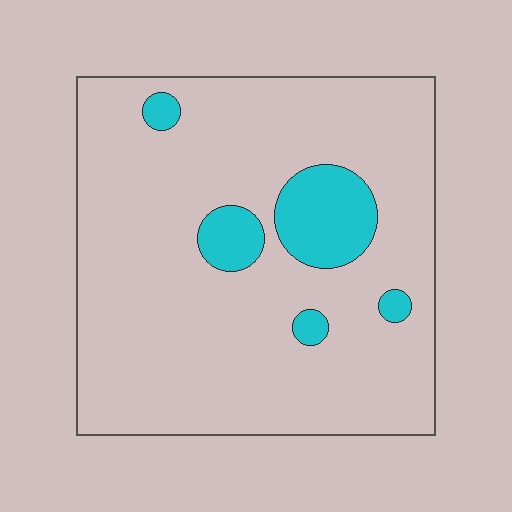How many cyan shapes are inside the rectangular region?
5.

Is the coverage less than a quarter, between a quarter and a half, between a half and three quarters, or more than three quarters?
Less than a quarter.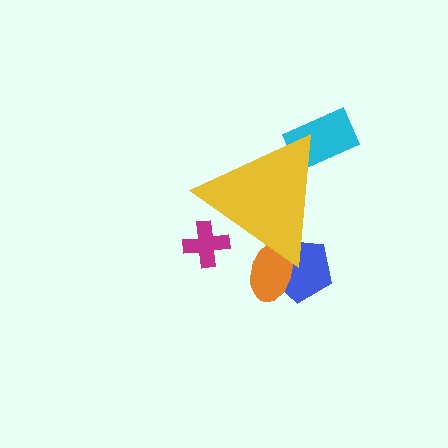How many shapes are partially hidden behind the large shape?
4 shapes are partially hidden.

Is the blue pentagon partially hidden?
Yes, the blue pentagon is partially hidden behind the yellow triangle.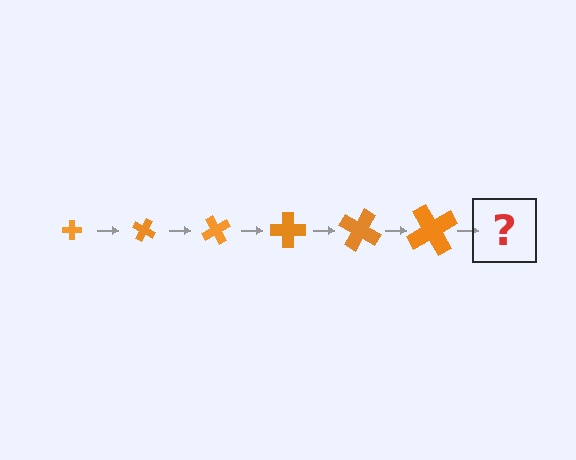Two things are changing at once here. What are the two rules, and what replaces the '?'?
The two rules are that the cross grows larger each step and it rotates 30 degrees each step. The '?' should be a cross, larger than the previous one and rotated 180 degrees from the start.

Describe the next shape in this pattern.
It should be a cross, larger than the previous one and rotated 180 degrees from the start.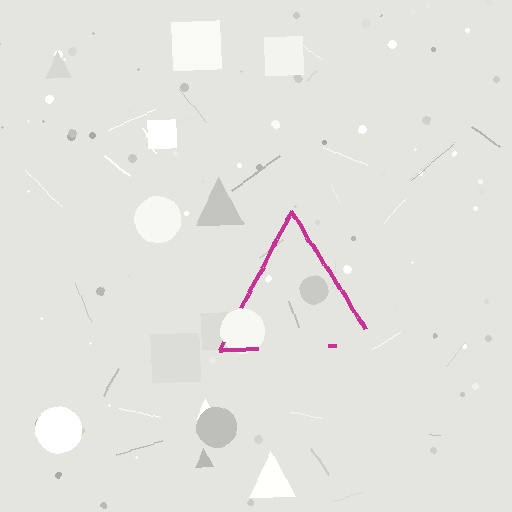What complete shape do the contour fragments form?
The contour fragments form a triangle.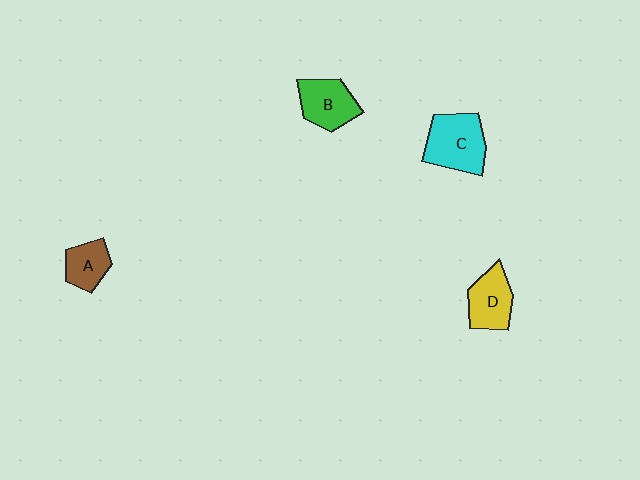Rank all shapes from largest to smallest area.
From largest to smallest: C (cyan), B (green), D (yellow), A (brown).